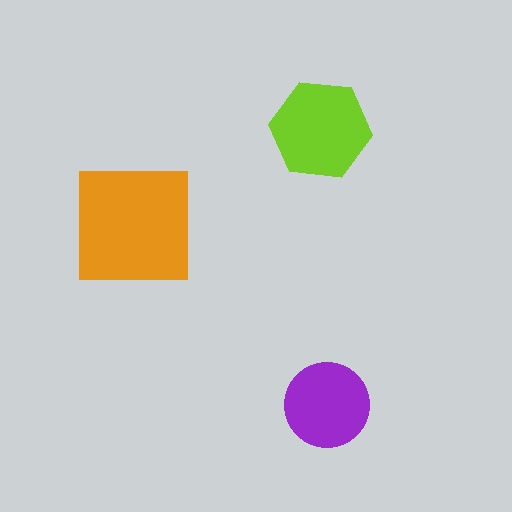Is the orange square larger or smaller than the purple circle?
Larger.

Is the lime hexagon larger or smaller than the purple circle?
Larger.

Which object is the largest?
The orange square.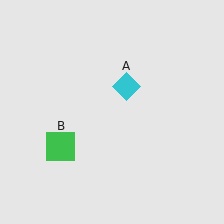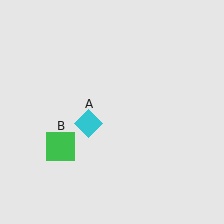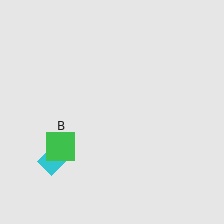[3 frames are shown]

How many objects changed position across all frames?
1 object changed position: cyan diamond (object A).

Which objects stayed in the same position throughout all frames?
Green square (object B) remained stationary.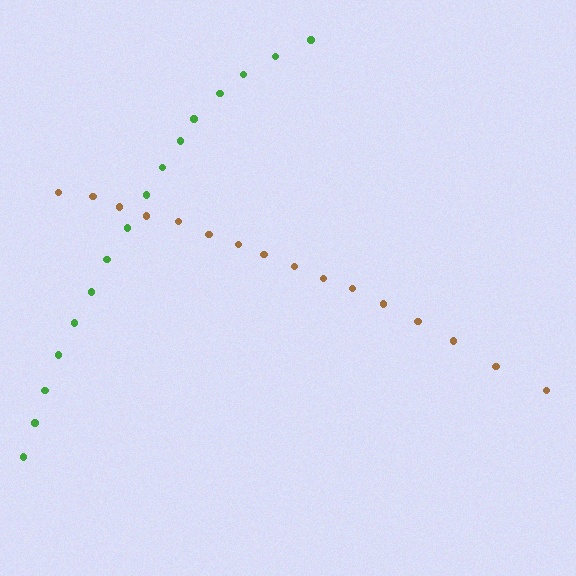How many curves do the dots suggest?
There are 2 distinct paths.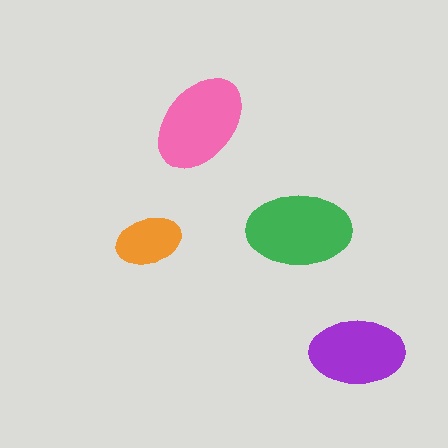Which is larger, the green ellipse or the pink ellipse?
The green one.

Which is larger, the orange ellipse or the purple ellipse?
The purple one.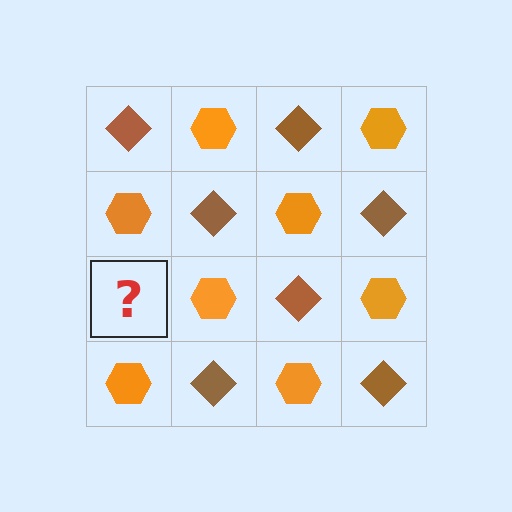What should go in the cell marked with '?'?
The missing cell should contain a brown diamond.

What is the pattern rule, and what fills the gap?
The rule is that it alternates brown diamond and orange hexagon in a checkerboard pattern. The gap should be filled with a brown diamond.